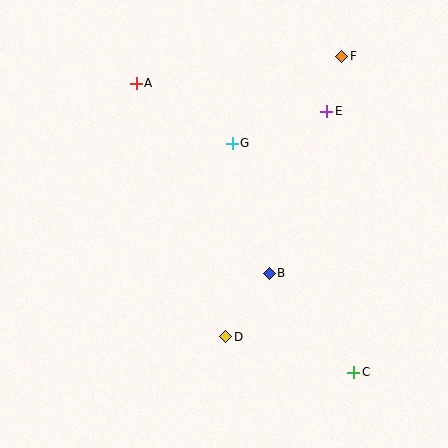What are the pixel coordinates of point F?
Point F is at (342, 56).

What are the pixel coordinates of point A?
Point A is at (136, 83).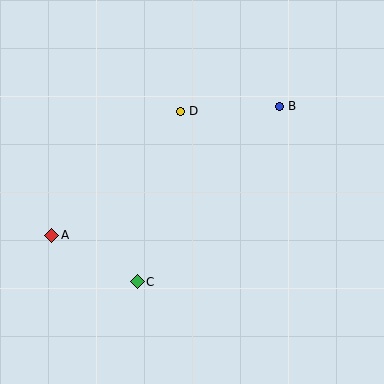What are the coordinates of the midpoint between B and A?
The midpoint between B and A is at (165, 171).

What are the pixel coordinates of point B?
Point B is at (279, 106).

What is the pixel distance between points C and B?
The distance between C and B is 226 pixels.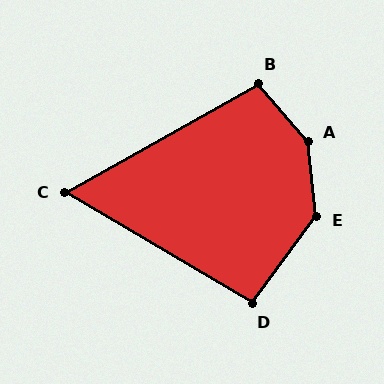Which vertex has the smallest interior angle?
C, at approximately 60 degrees.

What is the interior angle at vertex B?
Approximately 102 degrees (obtuse).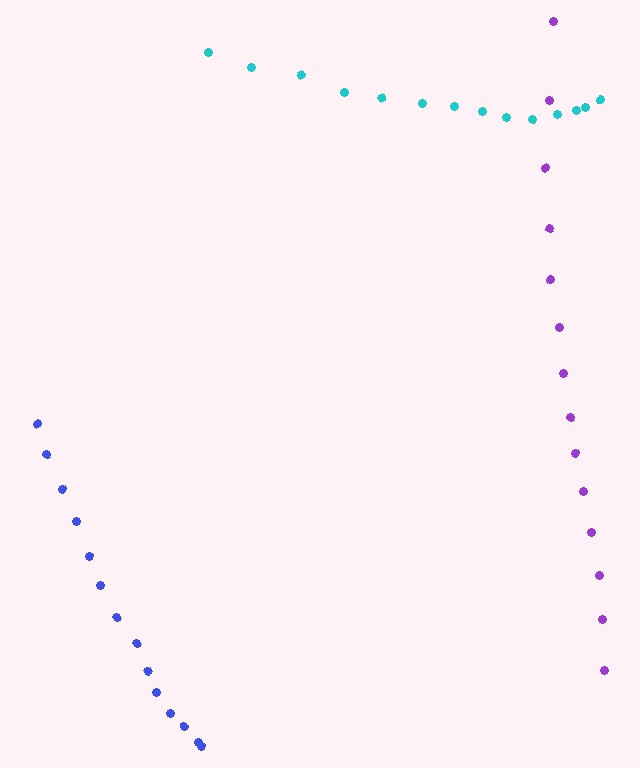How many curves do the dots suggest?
There are 3 distinct paths.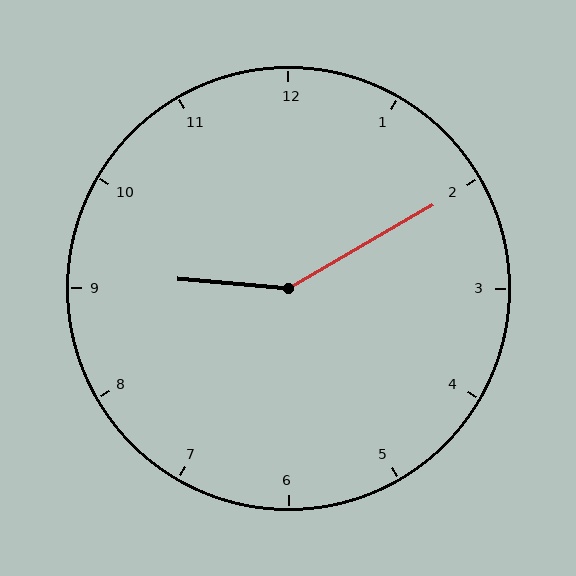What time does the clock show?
9:10.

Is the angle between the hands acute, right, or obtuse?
It is obtuse.